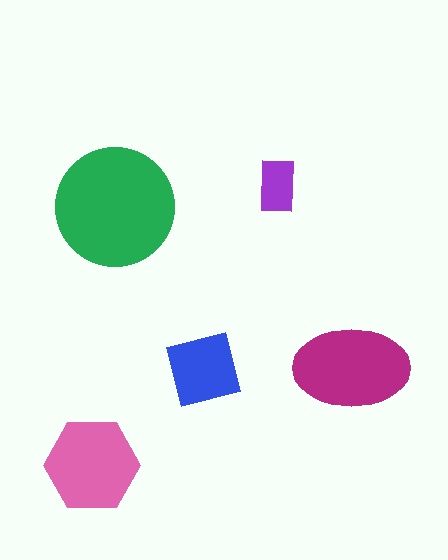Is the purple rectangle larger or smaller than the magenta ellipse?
Smaller.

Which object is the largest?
The green circle.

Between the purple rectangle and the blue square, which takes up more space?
The blue square.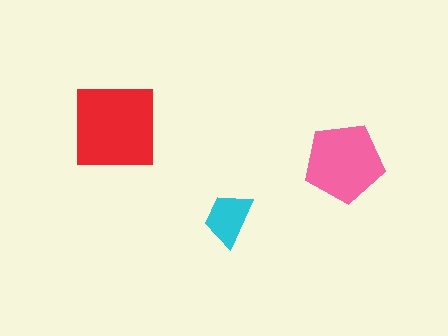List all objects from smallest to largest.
The cyan trapezoid, the pink pentagon, the red square.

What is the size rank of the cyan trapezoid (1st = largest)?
3rd.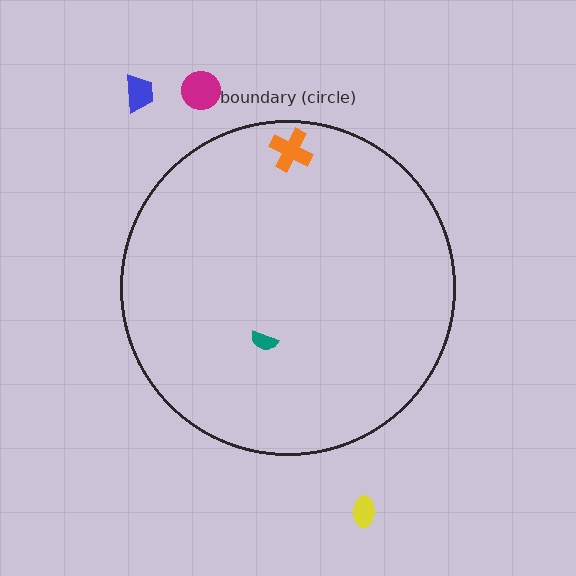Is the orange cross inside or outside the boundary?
Inside.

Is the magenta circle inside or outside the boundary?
Outside.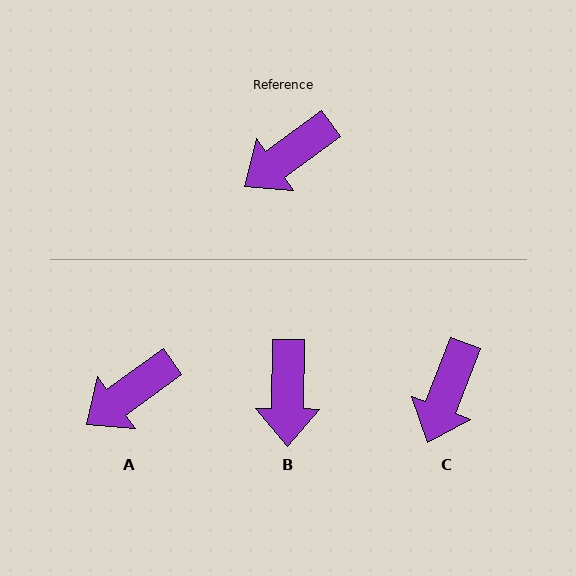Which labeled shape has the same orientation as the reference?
A.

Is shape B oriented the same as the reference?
No, it is off by about 53 degrees.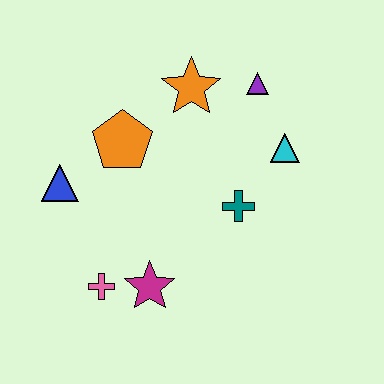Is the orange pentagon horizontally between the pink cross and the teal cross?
Yes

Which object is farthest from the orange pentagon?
The cyan triangle is farthest from the orange pentagon.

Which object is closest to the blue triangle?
The orange pentagon is closest to the blue triangle.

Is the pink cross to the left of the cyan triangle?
Yes